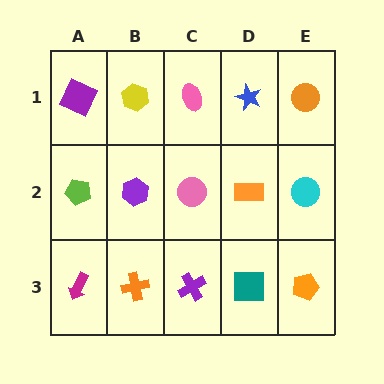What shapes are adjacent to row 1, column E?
A cyan circle (row 2, column E), a blue star (row 1, column D).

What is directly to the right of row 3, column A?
An orange cross.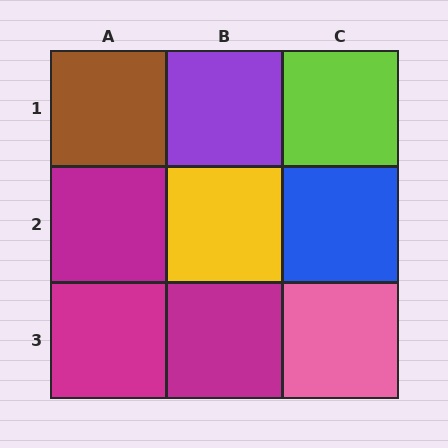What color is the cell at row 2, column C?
Blue.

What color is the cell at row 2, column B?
Yellow.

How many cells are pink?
1 cell is pink.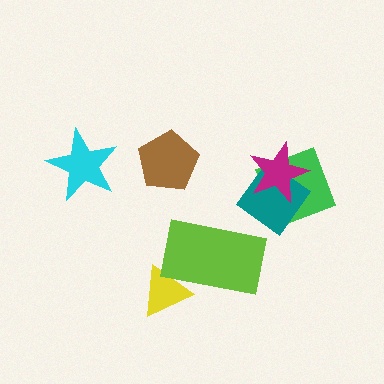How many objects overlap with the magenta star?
2 objects overlap with the magenta star.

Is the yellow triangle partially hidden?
Yes, it is partially covered by another shape.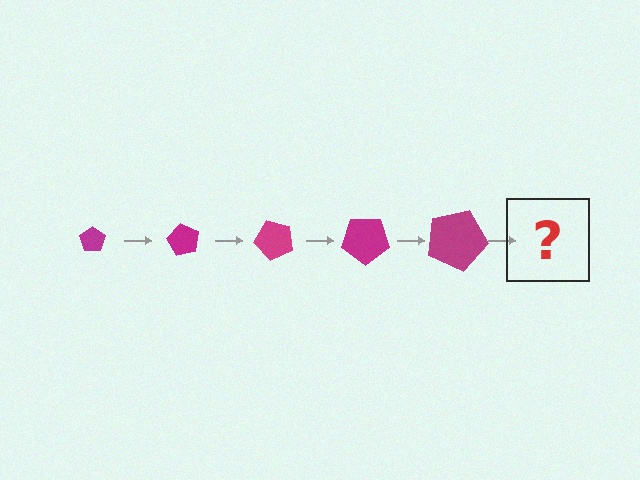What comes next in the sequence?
The next element should be a pentagon, larger than the previous one and rotated 300 degrees from the start.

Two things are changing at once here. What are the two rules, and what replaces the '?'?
The two rules are that the pentagon grows larger each step and it rotates 60 degrees each step. The '?' should be a pentagon, larger than the previous one and rotated 300 degrees from the start.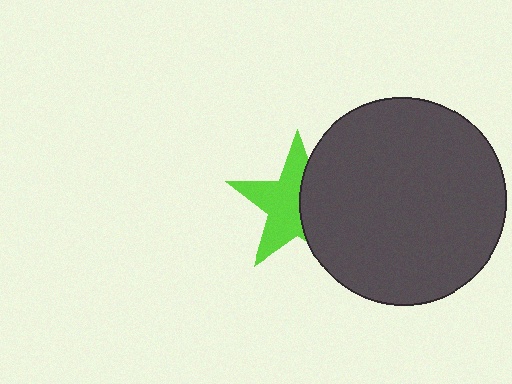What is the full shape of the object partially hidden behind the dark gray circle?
The partially hidden object is a lime star.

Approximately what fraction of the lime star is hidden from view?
Roughly 43% of the lime star is hidden behind the dark gray circle.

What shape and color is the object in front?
The object in front is a dark gray circle.